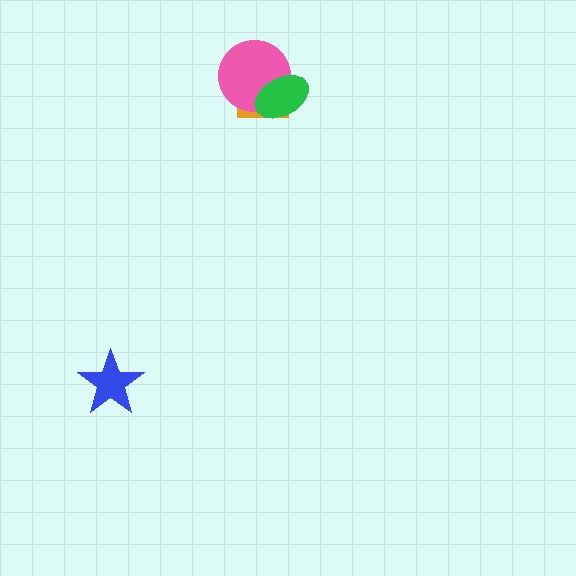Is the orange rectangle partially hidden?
Yes, it is partially covered by another shape.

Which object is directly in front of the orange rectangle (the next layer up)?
The pink circle is directly in front of the orange rectangle.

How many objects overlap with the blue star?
0 objects overlap with the blue star.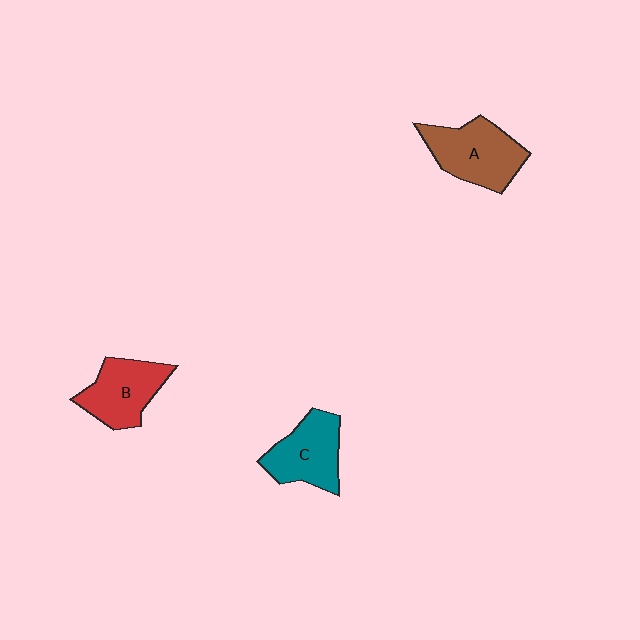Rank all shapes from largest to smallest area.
From largest to smallest: A (brown), C (teal), B (red).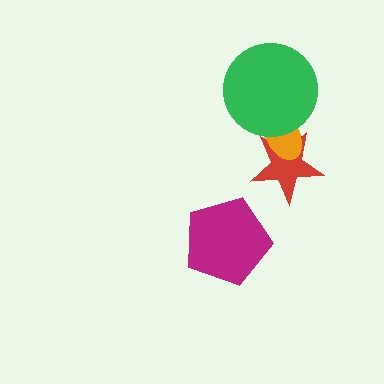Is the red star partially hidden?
Yes, it is partially covered by another shape.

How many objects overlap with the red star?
1 object overlaps with the red star.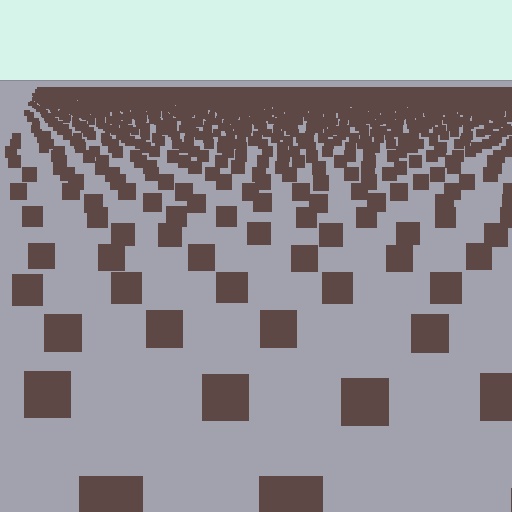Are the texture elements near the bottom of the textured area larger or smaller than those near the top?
Larger. Near the bottom, elements are closer to the viewer and appear at a bigger on-screen size.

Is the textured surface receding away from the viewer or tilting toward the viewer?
The surface is receding away from the viewer. Texture elements get smaller and denser toward the top.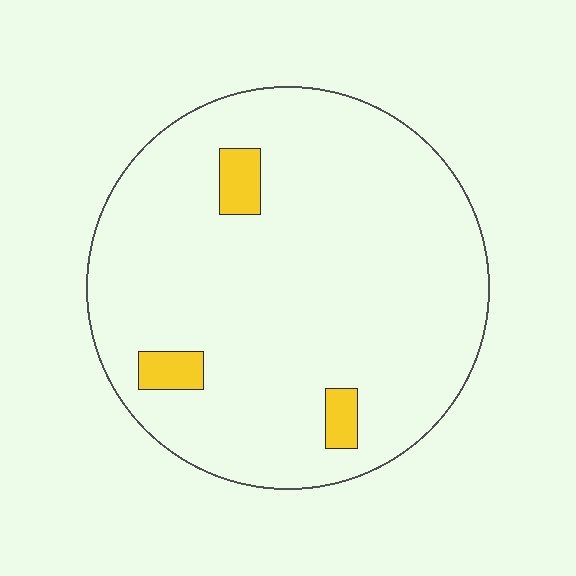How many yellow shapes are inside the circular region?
3.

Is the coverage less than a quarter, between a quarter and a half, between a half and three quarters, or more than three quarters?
Less than a quarter.